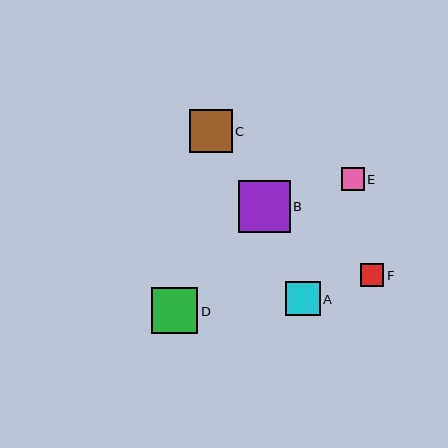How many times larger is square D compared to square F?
Square D is approximately 2.0 times the size of square F.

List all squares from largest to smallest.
From largest to smallest: B, D, C, A, F, E.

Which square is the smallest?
Square E is the smallest with a size of approximately 23 pixels.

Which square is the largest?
Square B is the largest with a size of approximately 52 pixels.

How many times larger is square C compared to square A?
Square C is approximately 1.3 times the size of square A.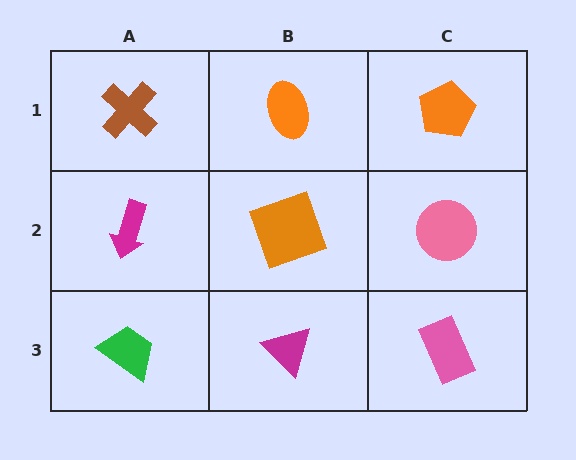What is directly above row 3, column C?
A pink circle.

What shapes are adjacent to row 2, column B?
An orange ellipse (row 1, column B), a magenta triangle (row 3, column B), a magenta arrow (row 2, column A), a pink circle (row 2, column C).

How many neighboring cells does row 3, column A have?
2.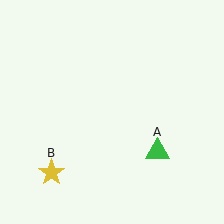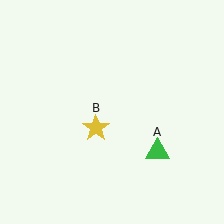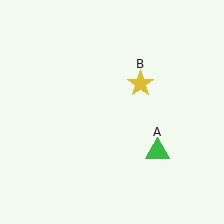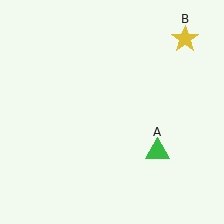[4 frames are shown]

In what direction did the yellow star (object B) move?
The yellow star (object B) moved up and to the right.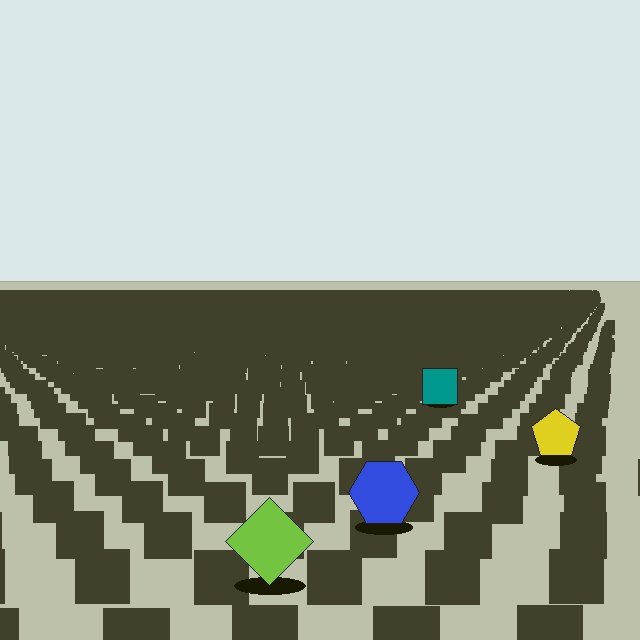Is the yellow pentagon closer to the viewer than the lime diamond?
No. The lime diamond is closer — you can tell from the texture gradient: the ground texture is coarser near it.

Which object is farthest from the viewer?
The teal square is farthest from the viewer. It appears smaller and the ground texture around it is denser.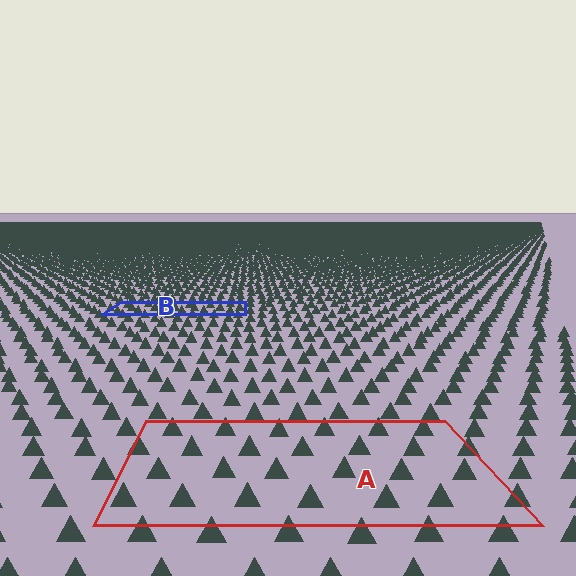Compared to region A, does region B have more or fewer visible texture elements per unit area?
Region B has more texture elements per unit area — they are packed more densely because it is farther away.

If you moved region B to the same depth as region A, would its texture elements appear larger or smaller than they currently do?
They would appear larger. At a closer depth, the same texture elements are projected at a bigger on-screen size.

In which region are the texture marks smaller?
The texture marks are smaller in region B, because it is farther away.